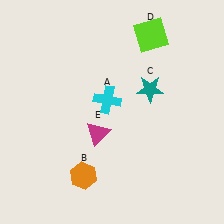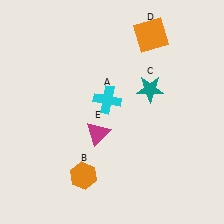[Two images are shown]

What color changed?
The square (D) changed from lime in Image 1 to orange in Image 2.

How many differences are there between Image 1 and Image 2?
There is 1 difference between the two images.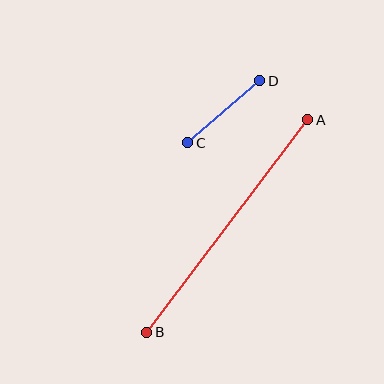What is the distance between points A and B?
The distance is approximately 266 pixels.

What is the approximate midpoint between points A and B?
The midpoint is at approximately (227, 226) pixels.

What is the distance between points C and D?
The distance is approximately 95 pixels.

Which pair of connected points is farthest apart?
Points A and B are farthest apart.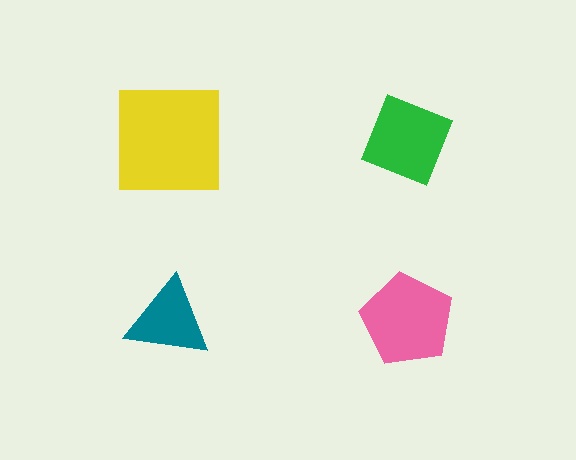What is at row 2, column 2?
A pink pentagon.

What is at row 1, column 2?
A green diamond.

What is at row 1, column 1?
A yellow square.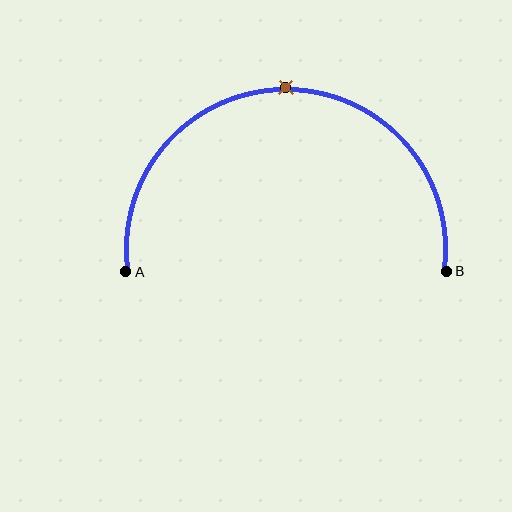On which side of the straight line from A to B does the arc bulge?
The arc bulges above the straight line connecting A and B.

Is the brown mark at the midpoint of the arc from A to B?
Yes. The brown mark lies on the arc at equal arc-length from both A and B — it is the arc midpoint.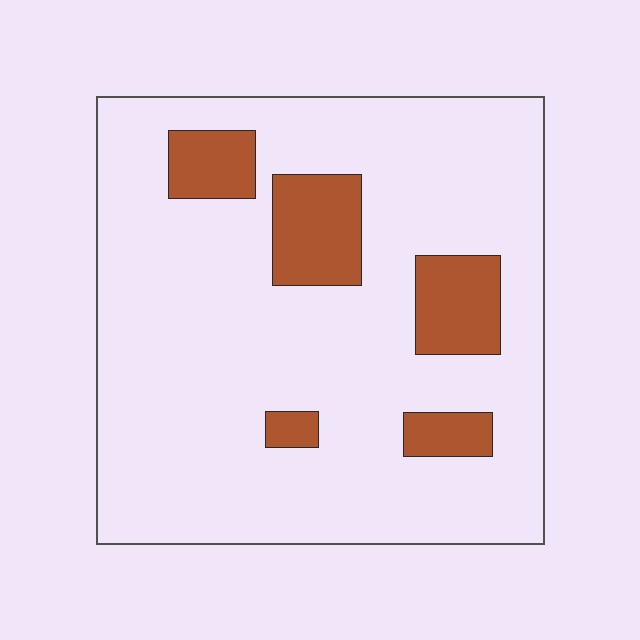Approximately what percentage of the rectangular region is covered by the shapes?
Approximately 15%.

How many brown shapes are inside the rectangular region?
5.